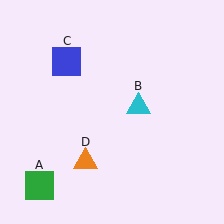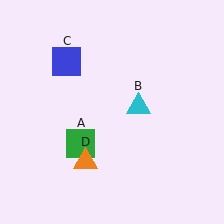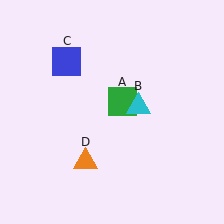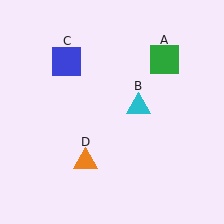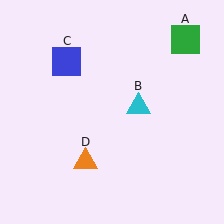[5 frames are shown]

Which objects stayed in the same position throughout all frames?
Cyan triangle (object B) and blue square (object C) and orange triangle (object D) remained stationary.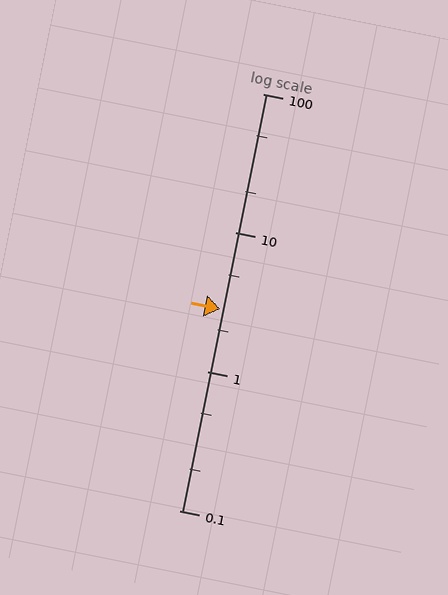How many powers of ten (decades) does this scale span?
The scale spans 3 decades, from 0.1 to 100.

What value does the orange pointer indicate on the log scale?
The pointer indicates approximately 2.8.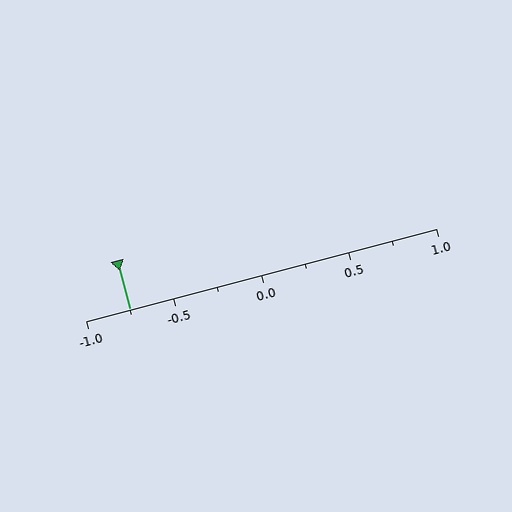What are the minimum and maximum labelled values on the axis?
The axis runs from -1.0 to 1.0.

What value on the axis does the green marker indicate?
The marker indicates approximately -0.75.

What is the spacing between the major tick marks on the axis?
The major ticks are spaced 0.5 apart.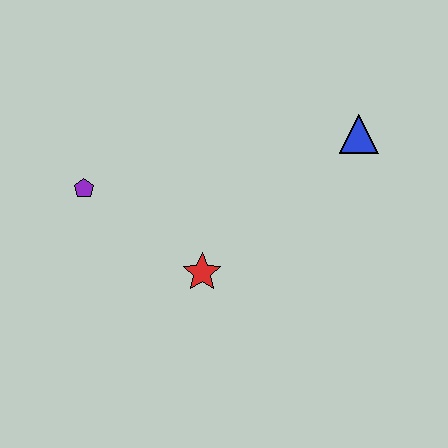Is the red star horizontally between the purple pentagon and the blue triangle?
Yes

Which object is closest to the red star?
The purple pentagon is closest to the red star.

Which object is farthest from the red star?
The blue triangle is farthest from the red star.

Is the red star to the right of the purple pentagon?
Yes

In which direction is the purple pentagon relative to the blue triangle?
The purple pentagon is to the left of the blue triangle.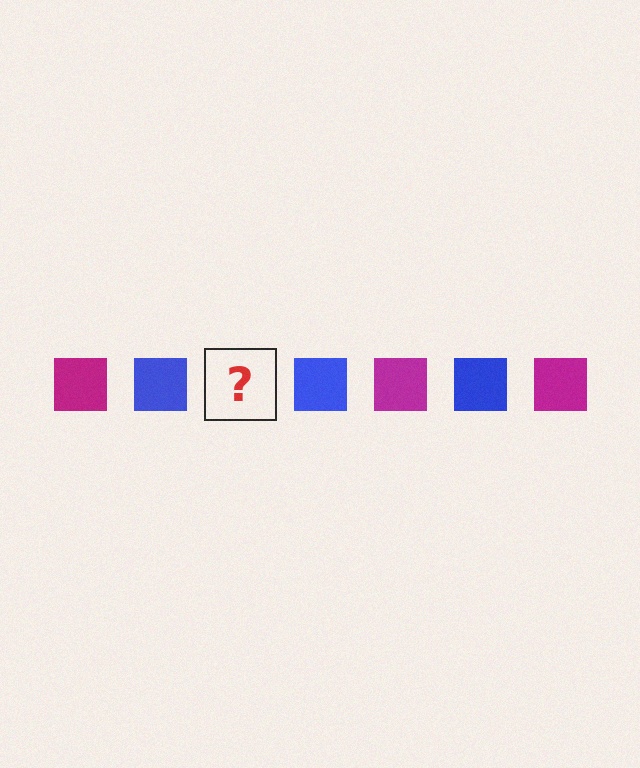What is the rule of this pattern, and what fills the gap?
The rule is that the pattern cycles through magenta, blue squares. The gap should be filled with a magenta square.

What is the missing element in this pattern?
The missing element is a magenta square.